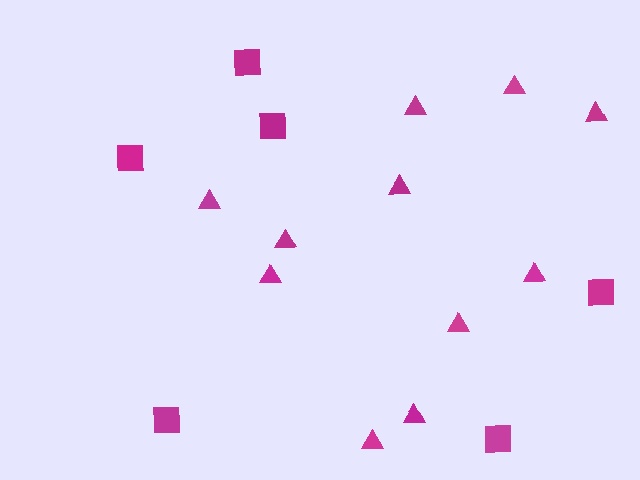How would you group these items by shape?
There are 2 groups: one group of triangles (11) and one group of squares (6).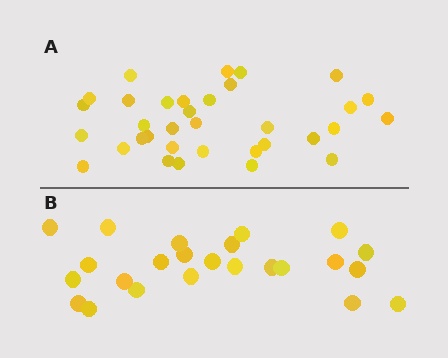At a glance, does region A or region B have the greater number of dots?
Region A (the top region) has more dots.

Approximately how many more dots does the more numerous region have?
Region A has roughly 10 or so more dots than region B.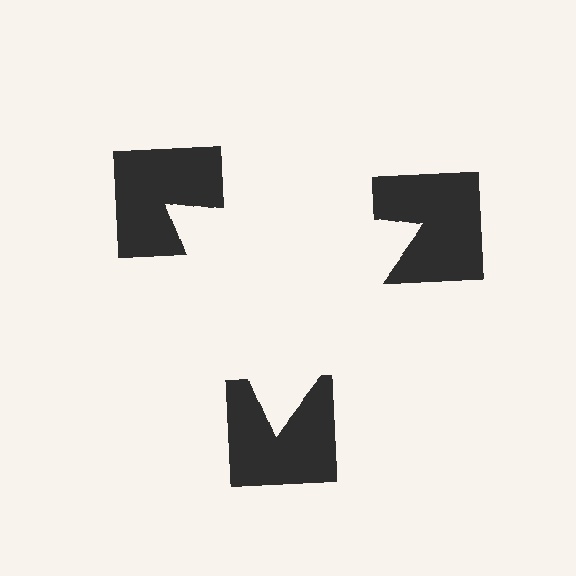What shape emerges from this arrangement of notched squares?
An illusory triangle — its edges are inferred from the aligned wedge cuts in the notched squares, not physically drawn.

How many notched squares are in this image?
There are 3 — one at each vertex of the illusory triangle.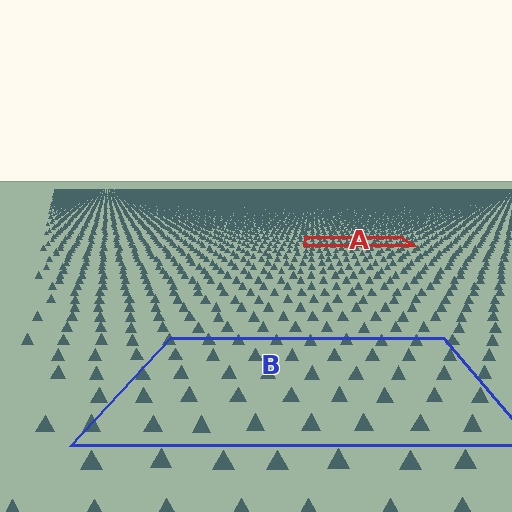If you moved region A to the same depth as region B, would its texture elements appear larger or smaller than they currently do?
They would appear larger. At a closer depth, the same texture elements are projected at a bigger on-screen size.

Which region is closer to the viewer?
Region B is closer. The texture elements there are larger and more spread out.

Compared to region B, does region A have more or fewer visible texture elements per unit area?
Region A has more texture elements per unit area — they are packed more densely because it is farther away.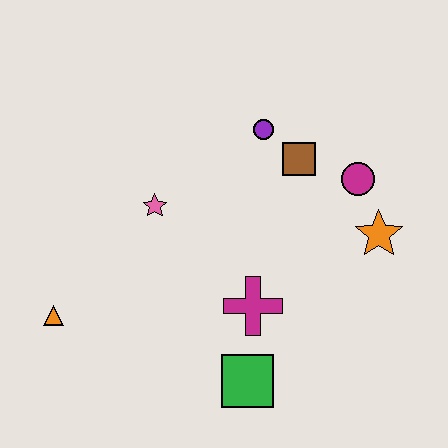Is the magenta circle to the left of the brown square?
No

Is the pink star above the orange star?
Yes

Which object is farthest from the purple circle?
The orange triangle is farthest from the purple circle.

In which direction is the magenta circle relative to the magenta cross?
The magenta circle is above the magenta cross.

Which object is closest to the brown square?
The purple circle is closest to the brown square.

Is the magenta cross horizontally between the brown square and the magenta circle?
No